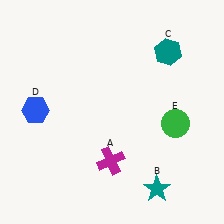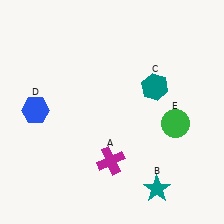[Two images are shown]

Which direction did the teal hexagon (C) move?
The teal hexagon (C) moved down.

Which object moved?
The teal hexagon (C) moved down.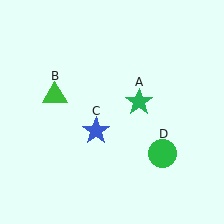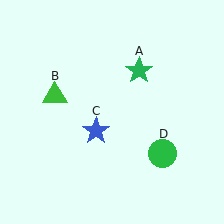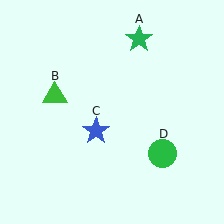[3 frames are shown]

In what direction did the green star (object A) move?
The green star (object A) moved up.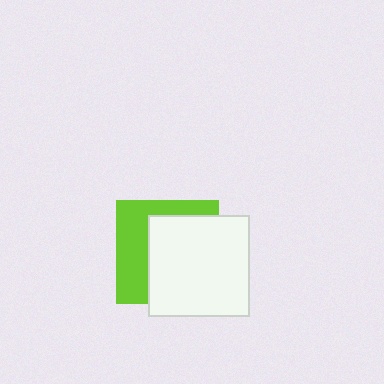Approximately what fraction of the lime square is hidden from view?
Roughly 59% of the lime square is hidden behind the white square.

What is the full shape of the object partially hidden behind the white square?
The partially hidden object is a lime square.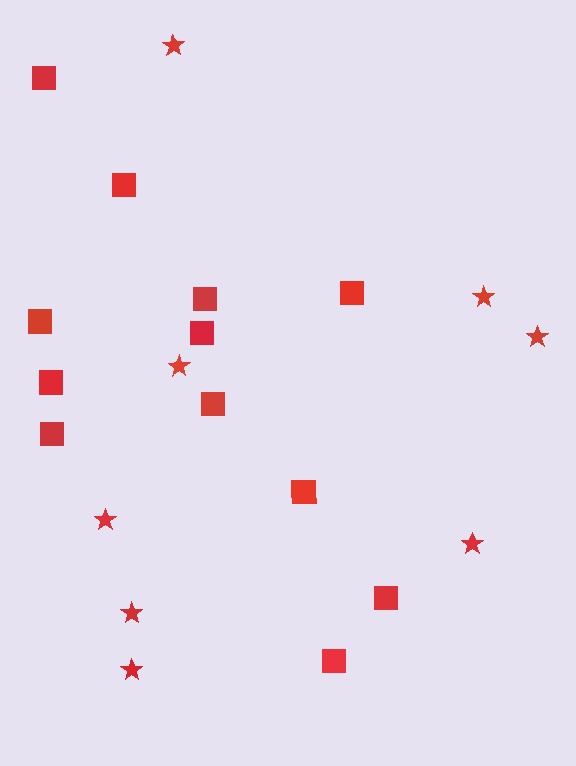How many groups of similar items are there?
There are 2 groups: one group of stars (8) and one group of squares (12).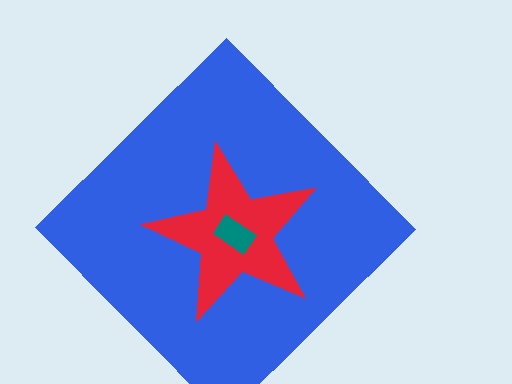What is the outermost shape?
The blue diamond.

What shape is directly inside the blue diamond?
The red star.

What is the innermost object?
The teal rectangle.